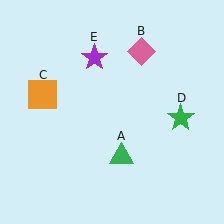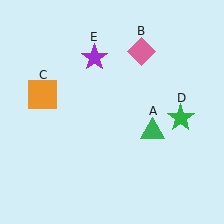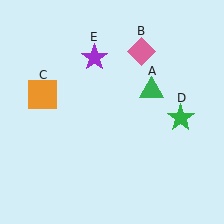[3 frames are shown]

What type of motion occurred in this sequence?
The green triangle (object A) rotated counterclockwise around the center of the scene.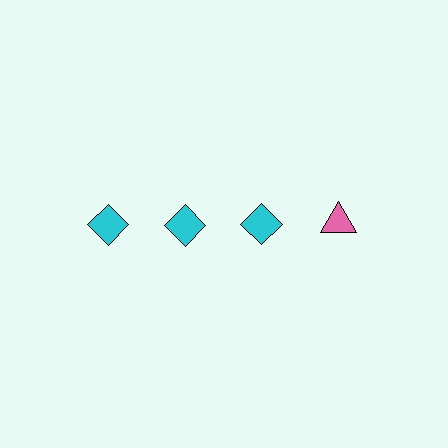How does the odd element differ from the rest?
It differs in both color (pink instead of cyan) and shape (triangle instead of diamond).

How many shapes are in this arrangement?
There are 4 shapes arranged in a grid pattern.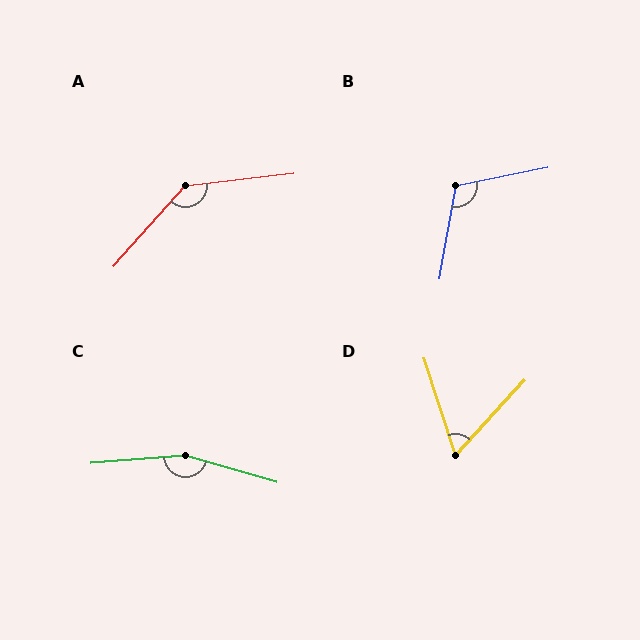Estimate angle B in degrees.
Approximately 112 degrees.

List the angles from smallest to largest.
D (60°), B (112°), A (139°), C (159°).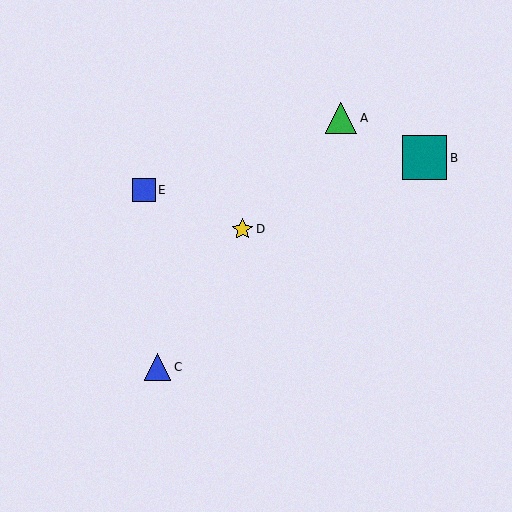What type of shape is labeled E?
Shape E is a blue square.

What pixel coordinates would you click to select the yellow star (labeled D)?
Click at (242, 229) to select the yellow star D.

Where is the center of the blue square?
The center of the blue square is at (144, 190).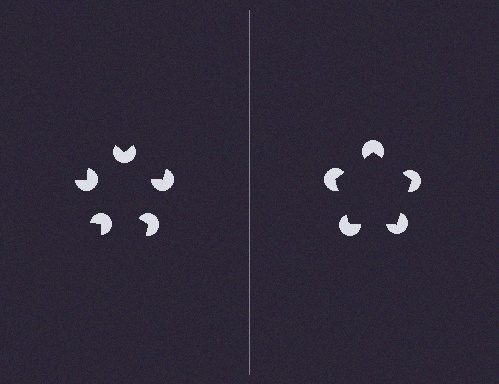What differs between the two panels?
The pac-man discs are positioned identically on both sides; only the wedge orientations differ. On the right they align to a pentagon; on the left they are misaligned.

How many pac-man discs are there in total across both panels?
10 — 5 on each side.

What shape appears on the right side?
An illusory pentagon.